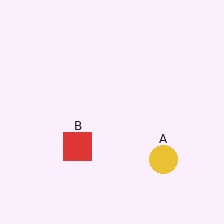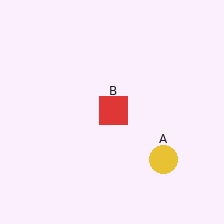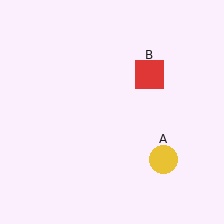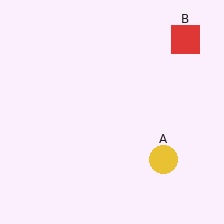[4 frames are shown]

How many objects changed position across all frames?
1 object changed position: red square (object B).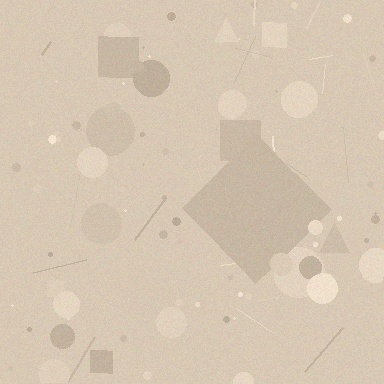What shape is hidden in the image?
A diamond is hidden in the image.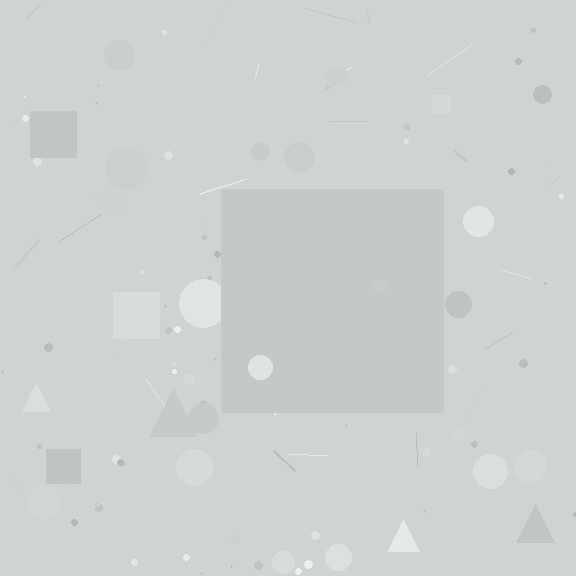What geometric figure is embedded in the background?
A square is embedded in the background.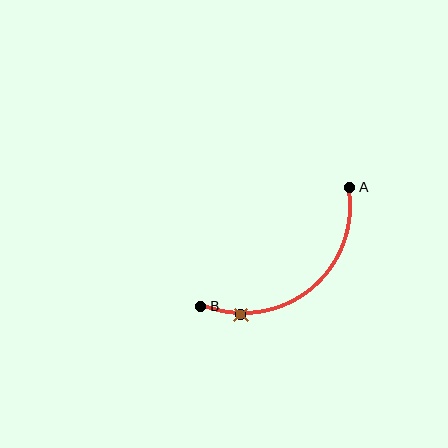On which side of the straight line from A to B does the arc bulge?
The arc bulges below and to the right of the straight line connecting A and B.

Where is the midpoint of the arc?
The arc midpoint is the point on the curve farthest from the straight line joining A and B. It sits below and to the right of that line.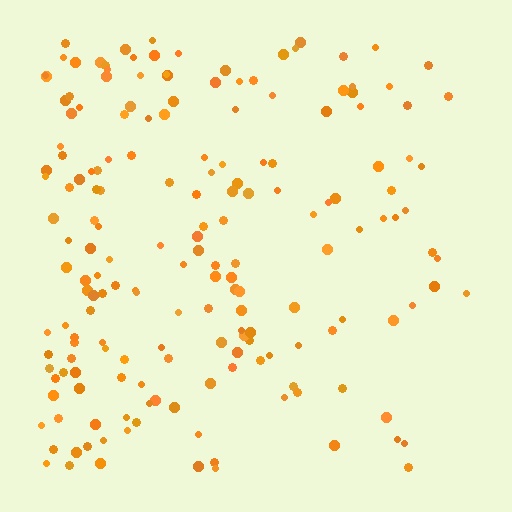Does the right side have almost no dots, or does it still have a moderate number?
Still a moderate number, just noticeably fewer than the left.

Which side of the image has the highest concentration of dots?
The left.